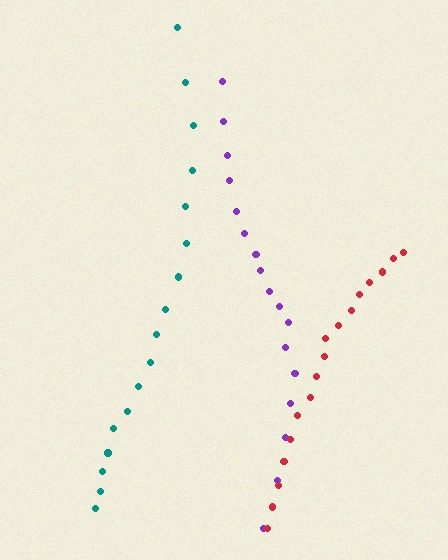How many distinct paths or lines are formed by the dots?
There are 3 distinct paths.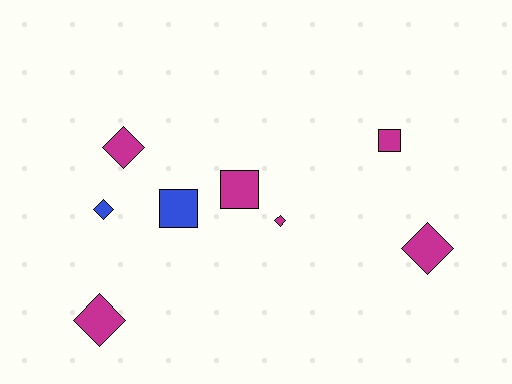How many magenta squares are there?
There are 2 magenta squares.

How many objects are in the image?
There are 8 objects.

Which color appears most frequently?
Magenta, with 6 objects.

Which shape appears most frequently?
Diamond, with 5 objects.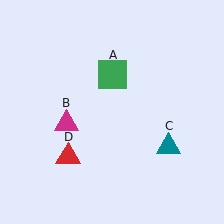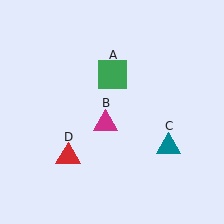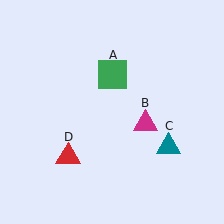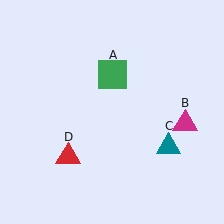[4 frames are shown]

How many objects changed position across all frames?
1 object changed position: magenta triangle (object B).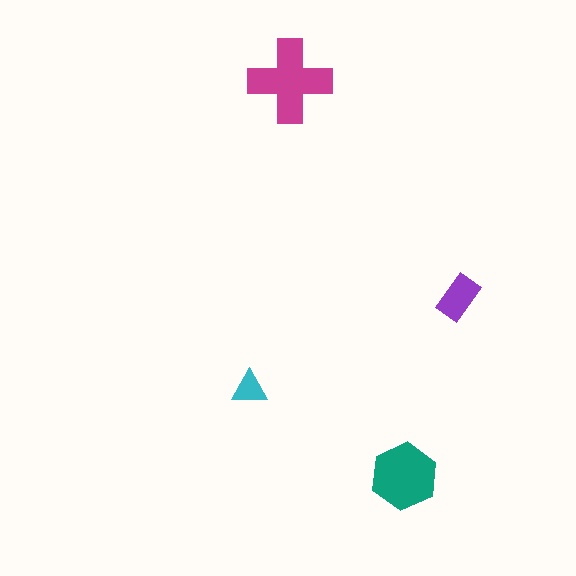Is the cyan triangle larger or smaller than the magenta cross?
Smaller.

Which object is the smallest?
The cyan triangle.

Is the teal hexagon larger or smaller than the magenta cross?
Smaller.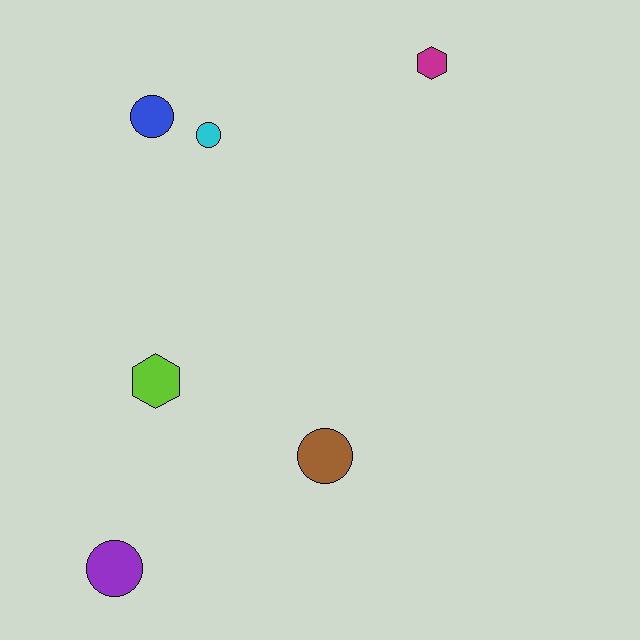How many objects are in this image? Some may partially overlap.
There are 6 objects.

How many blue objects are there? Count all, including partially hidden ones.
There is 1 blue object.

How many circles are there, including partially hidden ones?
There are 4 circles.